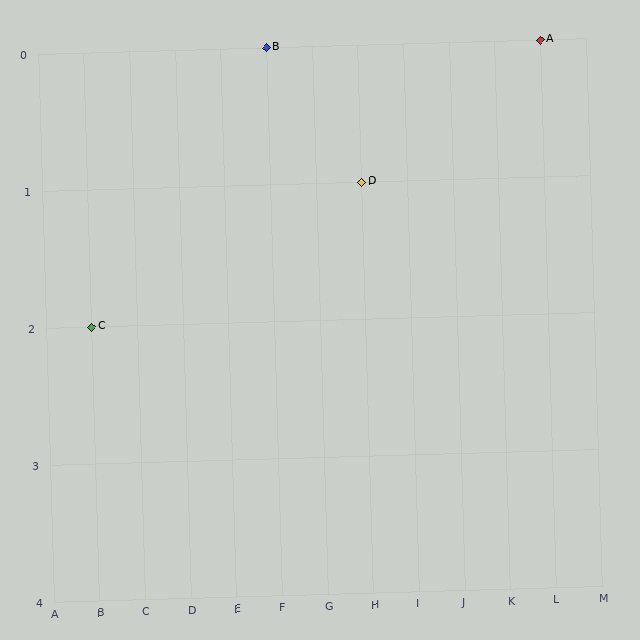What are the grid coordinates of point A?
Point A is at grid coordinates (L, 0).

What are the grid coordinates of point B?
Point B is at grid coordinates (F, 0).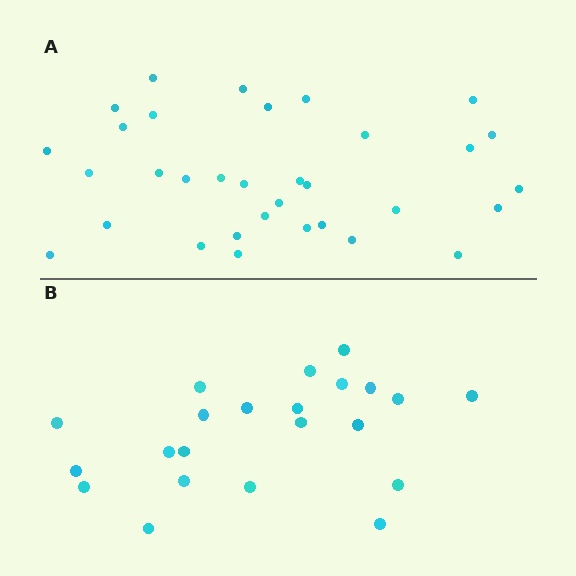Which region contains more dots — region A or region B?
Region A (the top region) has more dots.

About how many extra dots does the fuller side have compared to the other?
Region A has roughly 12 or so more dots than region B.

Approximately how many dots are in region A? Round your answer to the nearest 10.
About 30 dots. (The exact count is 33, which rounds to 30.)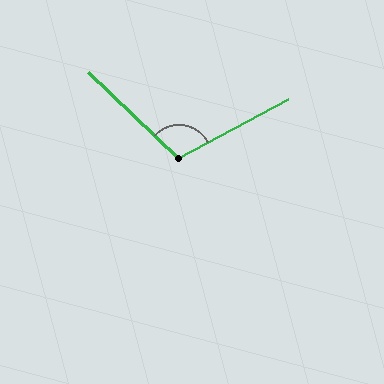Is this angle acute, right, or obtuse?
It is obtuse.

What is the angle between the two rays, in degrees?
Approximately 108 degrees.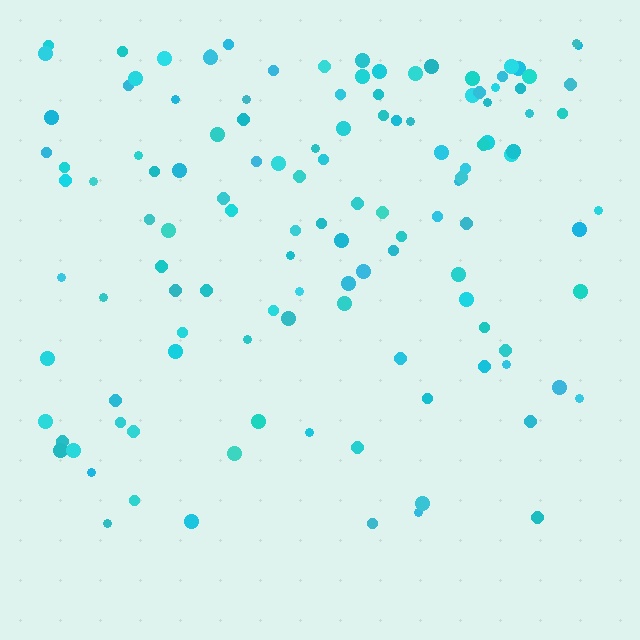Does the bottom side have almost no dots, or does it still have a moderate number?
Still a moderate number, just noticeably fewer than the top.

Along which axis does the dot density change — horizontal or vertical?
Vertical.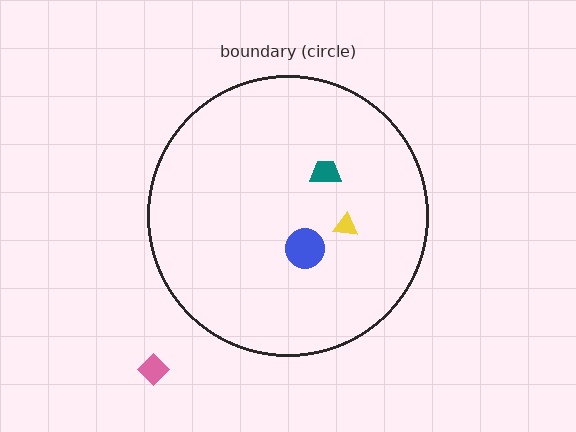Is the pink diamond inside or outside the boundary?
Outside.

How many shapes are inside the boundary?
3 inside, 1 outside.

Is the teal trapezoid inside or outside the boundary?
Inside.